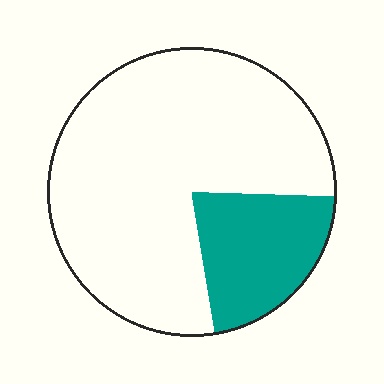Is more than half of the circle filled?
No.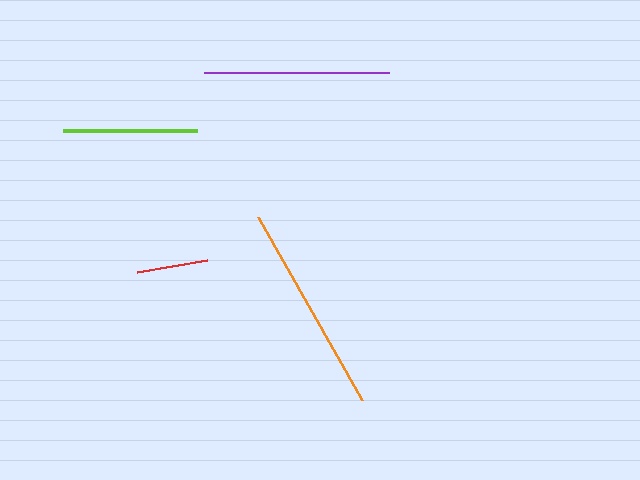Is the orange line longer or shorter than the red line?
The orange line is longer than the red line.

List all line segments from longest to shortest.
From longest to shortest: orange, purple, lime, red.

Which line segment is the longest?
The orange line is the longest at approximately 211 pixels.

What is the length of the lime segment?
The lime segment is approximately 134 pixels long.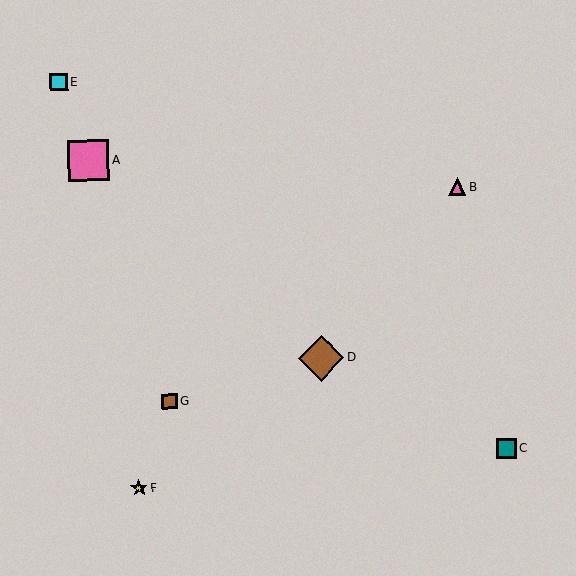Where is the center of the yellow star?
The center of the yellow star is at (139, 488).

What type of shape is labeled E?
Shape E is a cyan square.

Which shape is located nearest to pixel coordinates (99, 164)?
The pink square (labeled A) at (89, 160) is nearest to that location.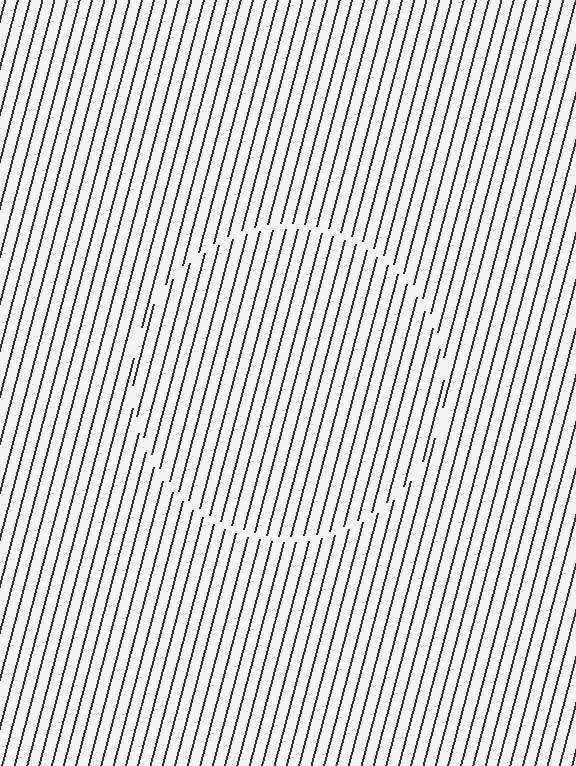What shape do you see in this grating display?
An illusory circle. The interior of the shape contains the same grating, shifted by half a period — the contour is defined by the phase discontinuity where line-ends from the inner and outer gratings abut.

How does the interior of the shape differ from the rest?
The interior of the shape contains the same grating, shifted by half a period — the contour is defined by the phase discontinuity where line-ends from the inner and outer gratings abut.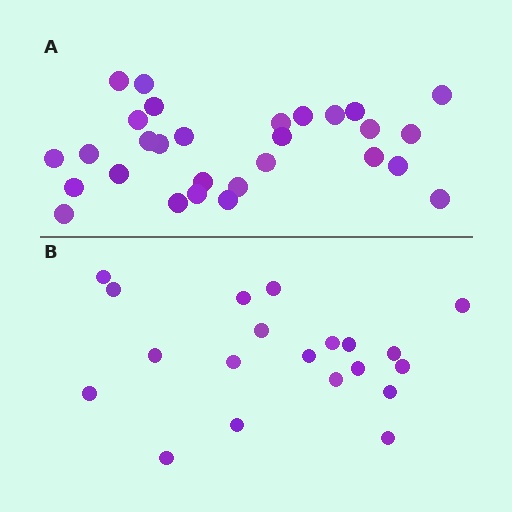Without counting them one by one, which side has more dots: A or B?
Region A (the top region) has more dots.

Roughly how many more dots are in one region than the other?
Region A has roughly 8 or so more dots than region B.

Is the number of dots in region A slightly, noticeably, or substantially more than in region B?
Region A has substantially more. The ratio is roughly 1.4 to 1.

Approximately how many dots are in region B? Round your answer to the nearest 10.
About 20 dots.